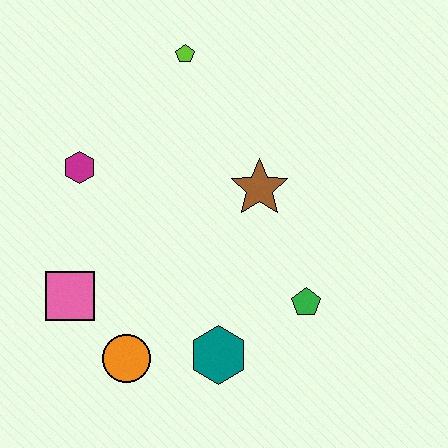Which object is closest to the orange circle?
The pink square is closest to the orange circle.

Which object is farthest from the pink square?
The lime pentagon is farthest from the pink square.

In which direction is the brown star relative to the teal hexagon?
The brown star is above the teal hexagon.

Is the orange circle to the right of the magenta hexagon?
Yes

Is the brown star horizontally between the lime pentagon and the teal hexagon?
No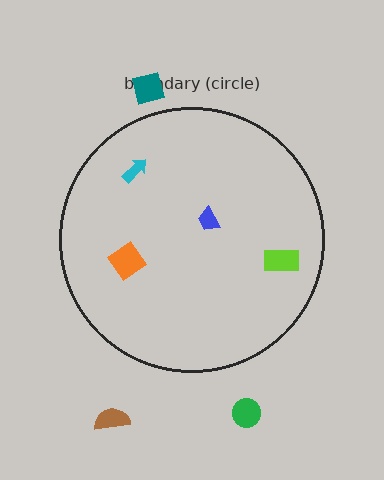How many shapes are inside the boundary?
4 inside, 3 outside.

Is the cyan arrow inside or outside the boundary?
Inside.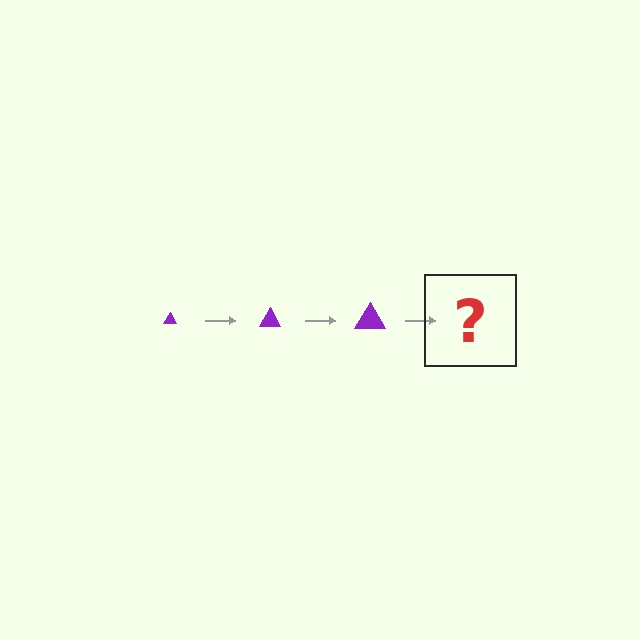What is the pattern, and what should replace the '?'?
The pattern is that the triangle gets progressively larger each step. The '?' should be a purple triangle, larger than the previous one.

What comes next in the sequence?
The next element should be a purple triangle, larger than the previous one.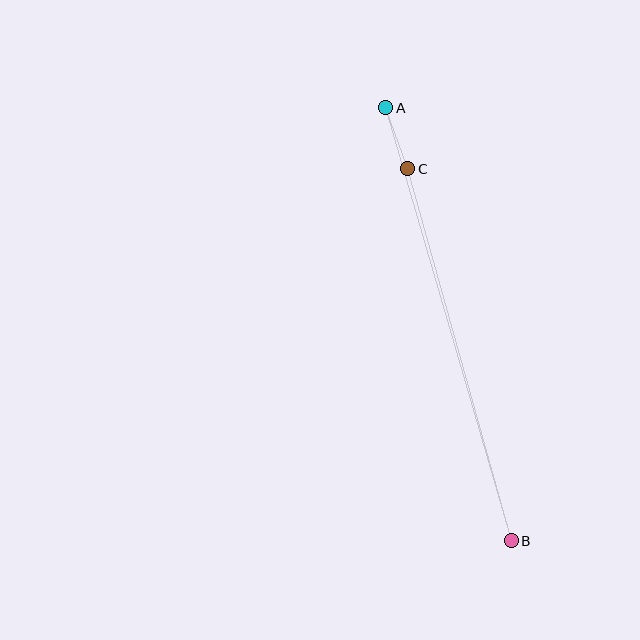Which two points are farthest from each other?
Points A and B are farthest from each other.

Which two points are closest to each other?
Points A and C are closest to each other.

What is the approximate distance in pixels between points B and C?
The distance between B and C is approximately 386 pixels.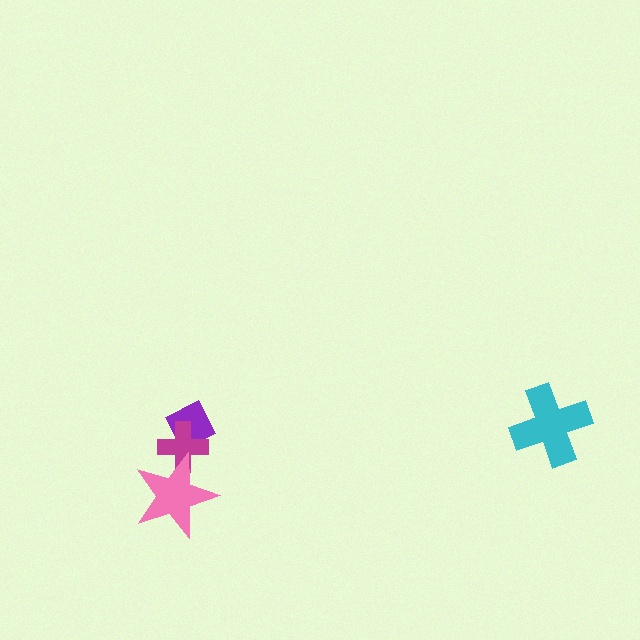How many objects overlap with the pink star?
1 object overlaps with the pink star.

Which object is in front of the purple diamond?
The magenta cross is in front of the purple diamond.